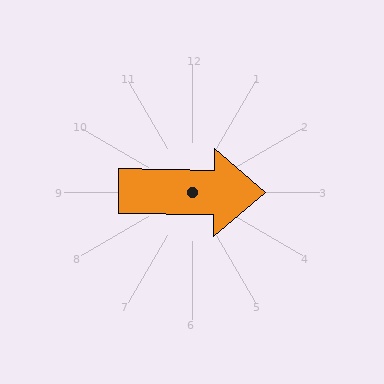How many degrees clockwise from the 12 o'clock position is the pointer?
Approximately 91 degrees.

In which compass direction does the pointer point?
East.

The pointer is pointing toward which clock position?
Roughly 3 o'clock.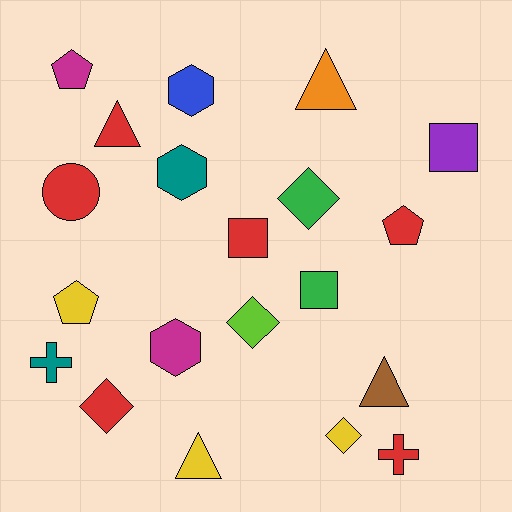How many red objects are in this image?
There are 6 red objects.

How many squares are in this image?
There are 3 squares.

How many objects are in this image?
There are 20 objects.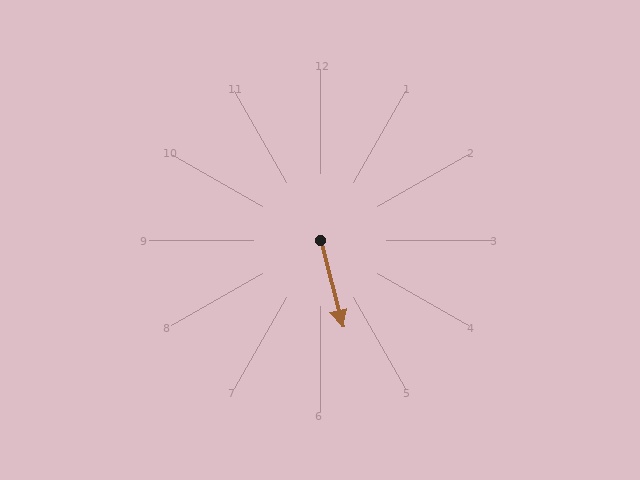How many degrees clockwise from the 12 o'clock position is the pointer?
Approximately 166 degrees.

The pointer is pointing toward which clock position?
Roughly 6 o'clock.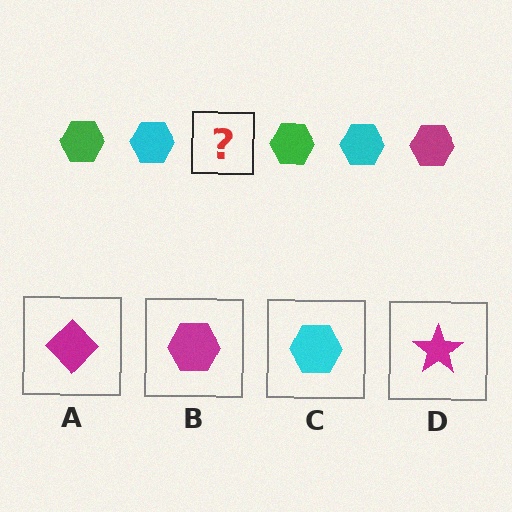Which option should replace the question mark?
Option B.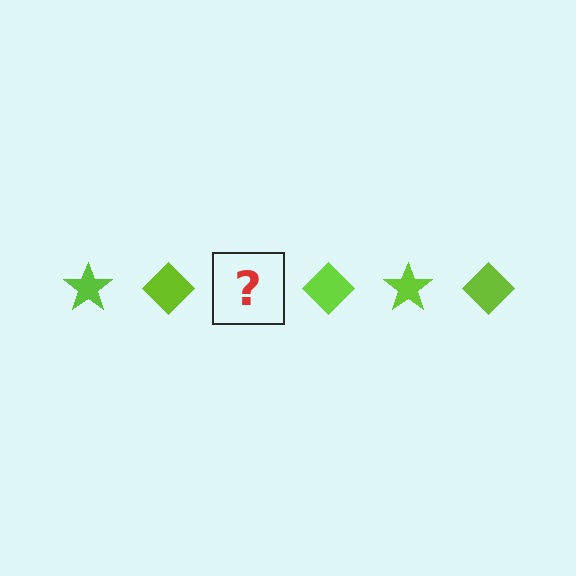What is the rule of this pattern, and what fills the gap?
The rule is that the pattern cycles through star, diamond shapes in lime. The gap should be filled with a lime star.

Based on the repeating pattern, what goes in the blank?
The blank should be a lime star.